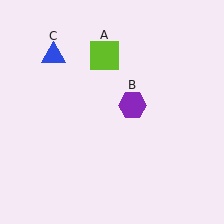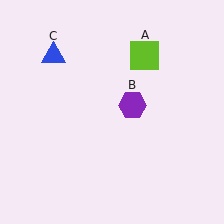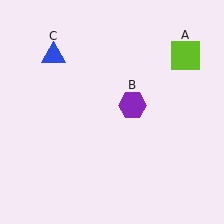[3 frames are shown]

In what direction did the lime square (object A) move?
The lime square (object A) moved right.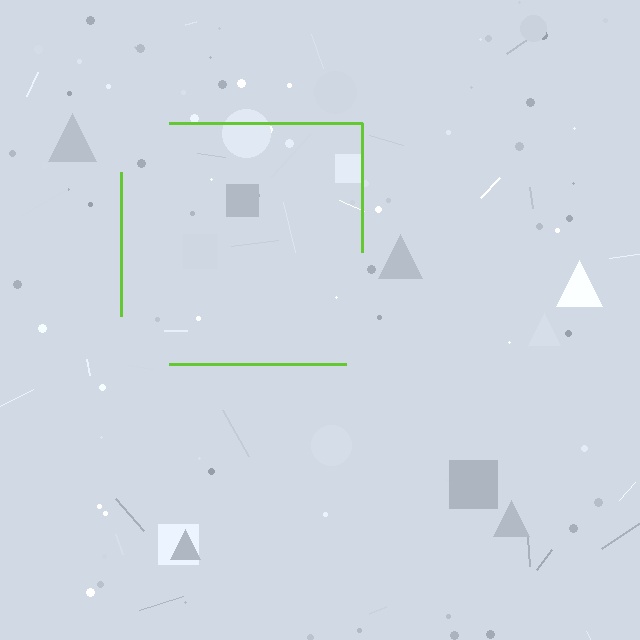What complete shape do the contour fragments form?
The contour fragments form a square.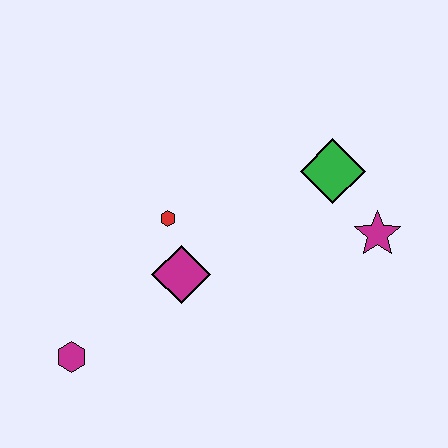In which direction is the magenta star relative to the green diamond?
The magenta star is below the green diamond.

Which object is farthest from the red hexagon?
The magenta star is farthest from the red hexagon.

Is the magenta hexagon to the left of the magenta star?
Yes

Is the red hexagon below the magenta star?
No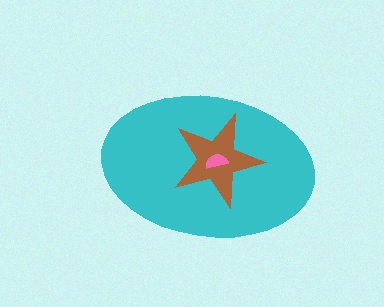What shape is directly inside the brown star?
The pink semicircle.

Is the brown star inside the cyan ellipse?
Yes.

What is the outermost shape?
The cyan ellipse.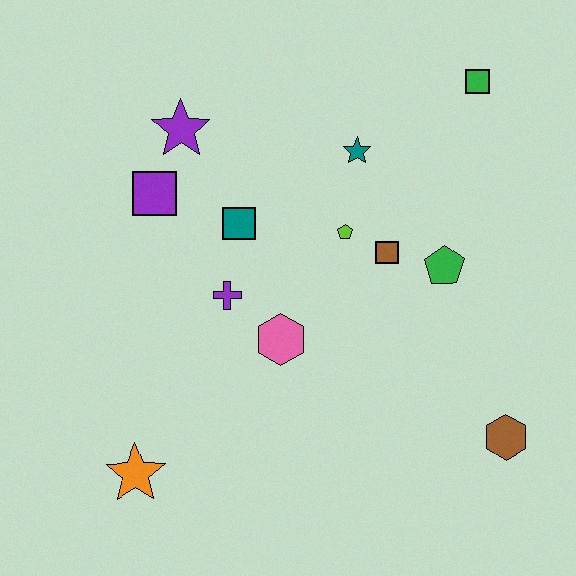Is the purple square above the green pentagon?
Yes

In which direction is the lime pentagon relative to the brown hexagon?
The lime pentagon is above the brown hexagon.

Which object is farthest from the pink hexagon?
The green square is farthest from the pink hexagon.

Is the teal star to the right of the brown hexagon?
No